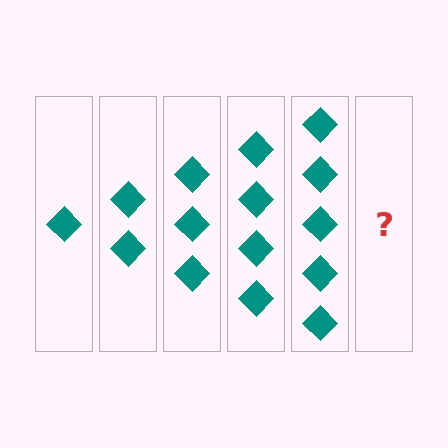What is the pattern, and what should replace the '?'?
The pattern is that each step adds one more diamond. The '?' should be 6 diamonds.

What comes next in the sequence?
The next element should be 6 diamonds.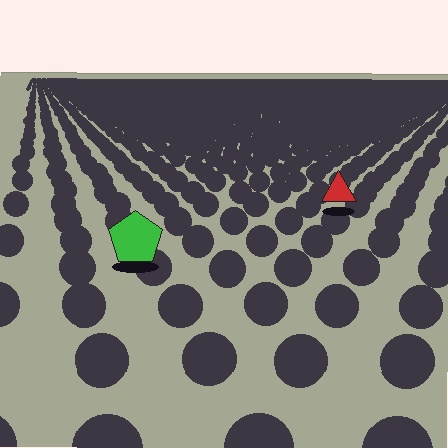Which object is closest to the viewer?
The green pentagon is closest. The texture marks near it are larger and more spread out.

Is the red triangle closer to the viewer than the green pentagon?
No. The green pentagon is closer — you can tell from the texture gradient: the ground texture is coarser near it.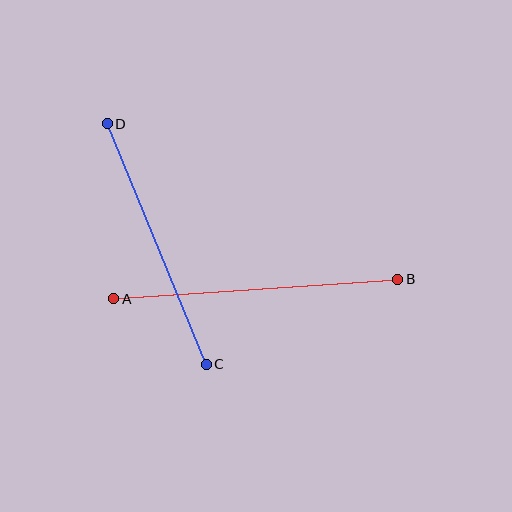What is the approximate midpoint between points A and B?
The midpoint is at approximately (256, 289) pixels.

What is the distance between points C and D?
The distance is approximately 260 pixels.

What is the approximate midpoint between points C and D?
The midpoint is at approximately (157, 244) pixels.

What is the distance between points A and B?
The distance is approximately 285 pixels.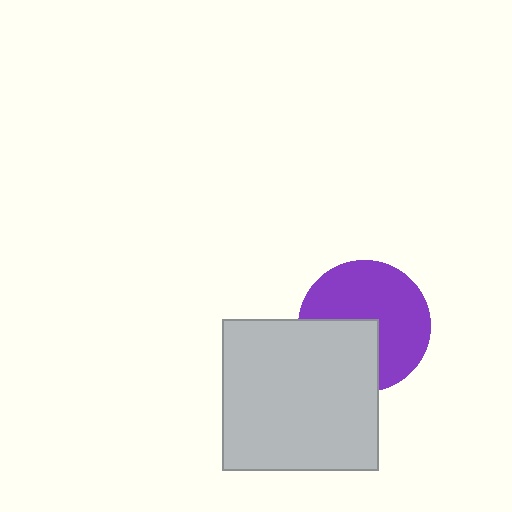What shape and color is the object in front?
The object in front is a light gray rectangle.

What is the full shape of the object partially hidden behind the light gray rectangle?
The partially hidden object is a purple circle.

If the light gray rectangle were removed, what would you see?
You would see the complete purple circle.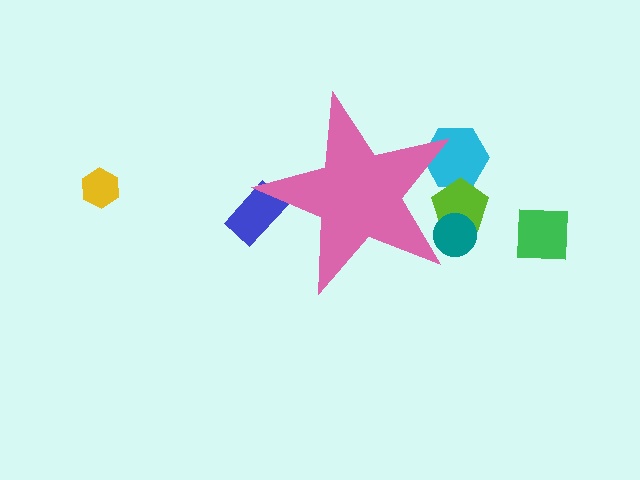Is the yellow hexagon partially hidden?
No, the yellow hexagon is fully visible.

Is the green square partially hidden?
No, the green square is fully visible.